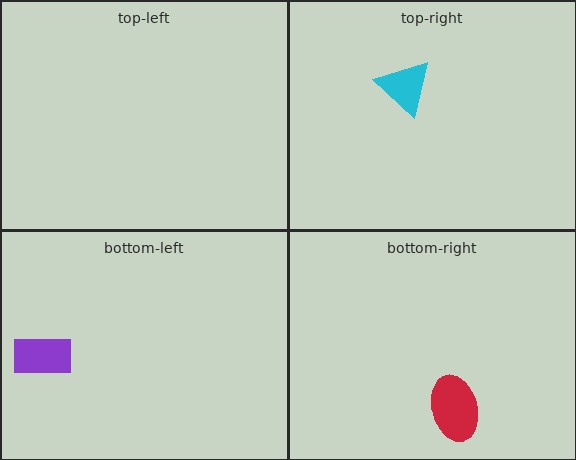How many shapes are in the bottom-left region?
1.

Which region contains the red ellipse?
The bottom-right region.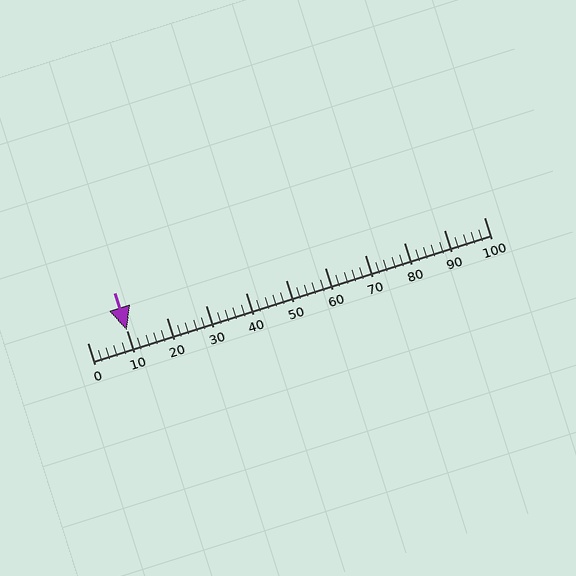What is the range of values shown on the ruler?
The ruler shows values from 0 to 100.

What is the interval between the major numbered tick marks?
The major tick marks are spaced 10 units apart.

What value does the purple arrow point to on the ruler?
The purple arrow points to approximately 10.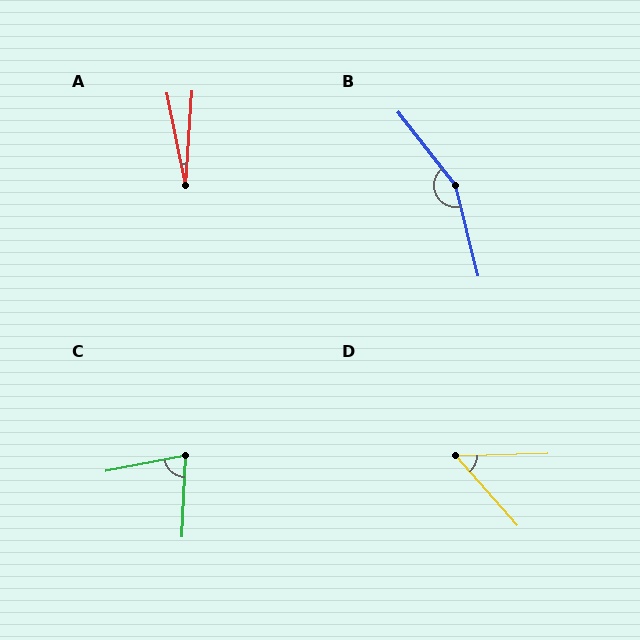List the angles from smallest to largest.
A (15°), D (50°), C (76°), B (156°).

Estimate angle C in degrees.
Approximately 76 degrees.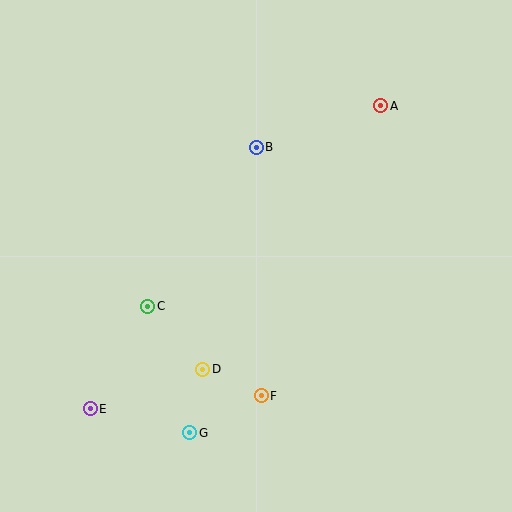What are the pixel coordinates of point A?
Point A is at (381, 106).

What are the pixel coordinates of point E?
Point E is at (90, 409).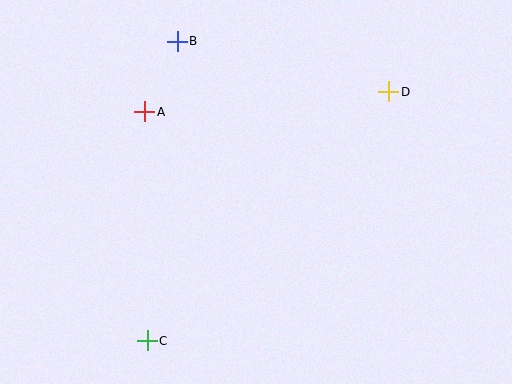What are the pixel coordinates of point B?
Point B is at (177, 41).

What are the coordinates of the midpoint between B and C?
The midpoint between B and C is at (162, 191).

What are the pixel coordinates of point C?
Point C is at (147, 341).